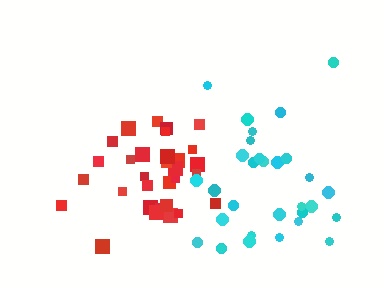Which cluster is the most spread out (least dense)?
Cyan.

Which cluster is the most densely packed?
Red.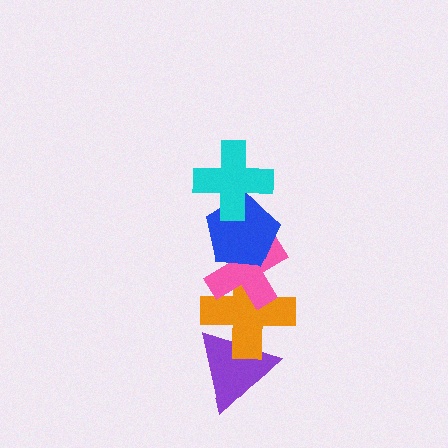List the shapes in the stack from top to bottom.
From top to bottom: the cyan cross, the blue pentagon, the pink cross, the orange cross, the purple triangle.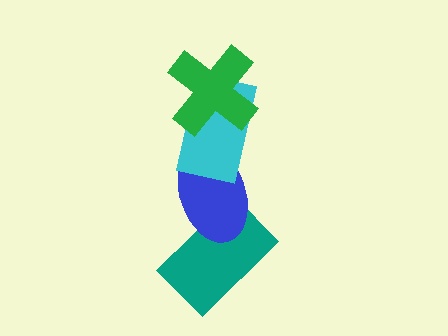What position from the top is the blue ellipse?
The blue ellipse is 3rd from the top.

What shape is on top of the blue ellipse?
The cyan rectangle is on top of the blue ellipse.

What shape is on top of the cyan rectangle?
The green cross is on top of the cyan rectangle.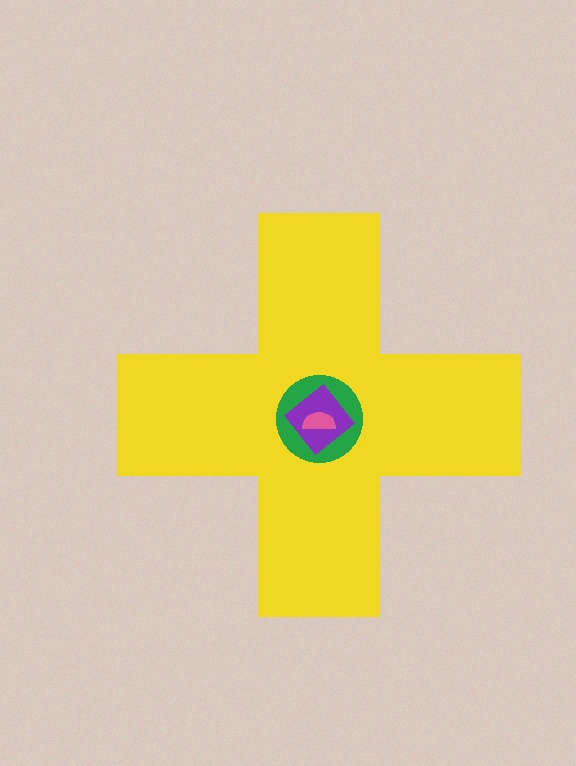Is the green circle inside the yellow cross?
Yes.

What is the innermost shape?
The pink semicircle.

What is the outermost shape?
The yellow cross.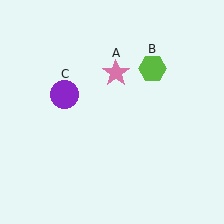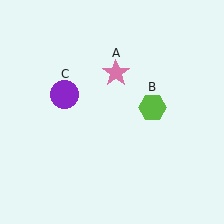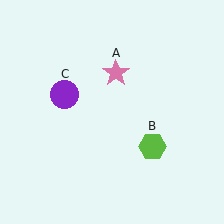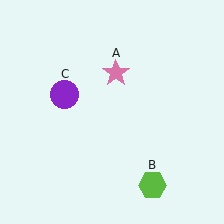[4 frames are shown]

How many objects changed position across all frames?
1 object changed position: lime hexagon (object B).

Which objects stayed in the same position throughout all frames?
Pink star (object A) and purple circle (object C) remained stationary.